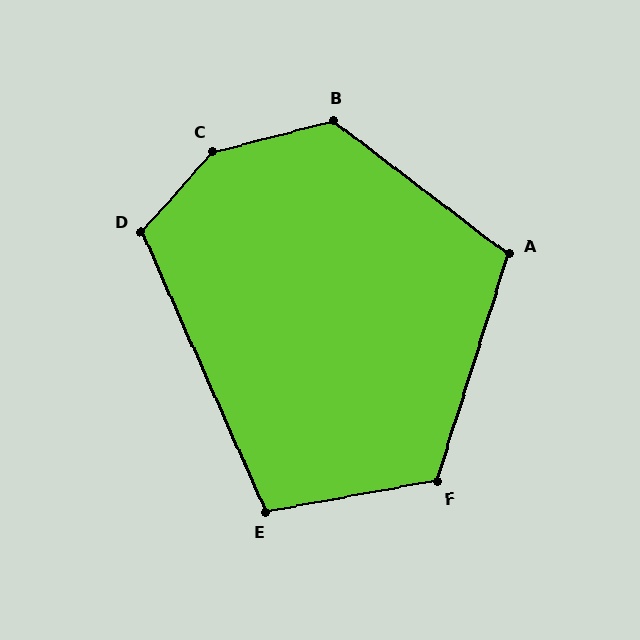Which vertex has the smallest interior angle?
E, at approximately 104 degrees.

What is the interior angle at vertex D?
Approximately 114 degrees (obtuse).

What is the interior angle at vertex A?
Approximately 110 degrees (obtuse).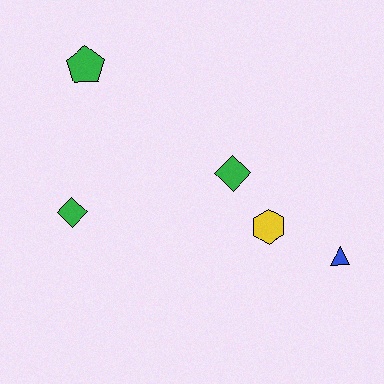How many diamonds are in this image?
There are 2 diamonds.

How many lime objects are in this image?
There are no lime objects.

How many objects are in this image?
There are 5 objects.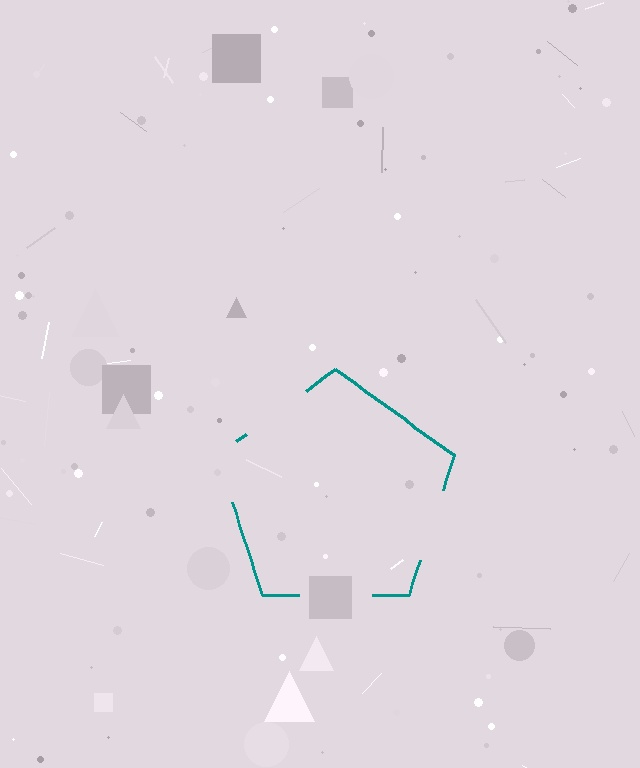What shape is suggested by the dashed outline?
The dashed outline suggests a pentagon.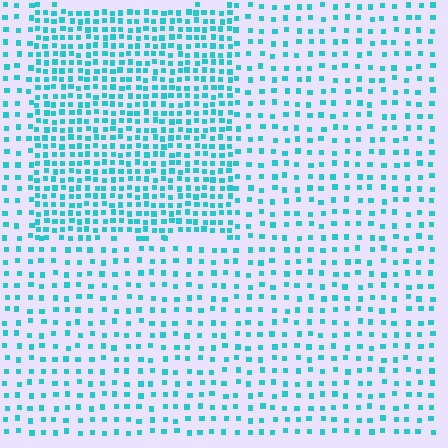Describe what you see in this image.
The image contains small cyan elements arranged at two different densities. A rectangle-shaped region is visible where the elements are more densely packed than the surrounding area.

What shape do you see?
I see a rectangle.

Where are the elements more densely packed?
The elements are more densely packed inside the rectangle boundary.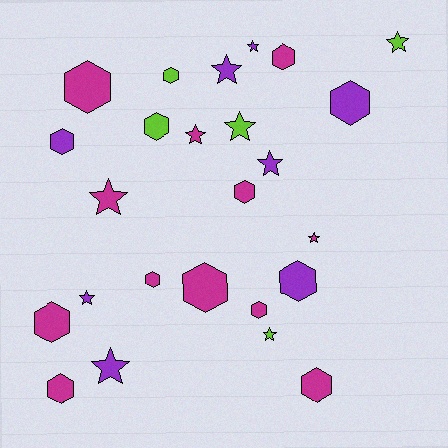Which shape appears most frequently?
Hexagon, with 14 objects.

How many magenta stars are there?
There are 3 magenta stars.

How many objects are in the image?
There are 25 objects.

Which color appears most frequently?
Magenta, with 12 objects.